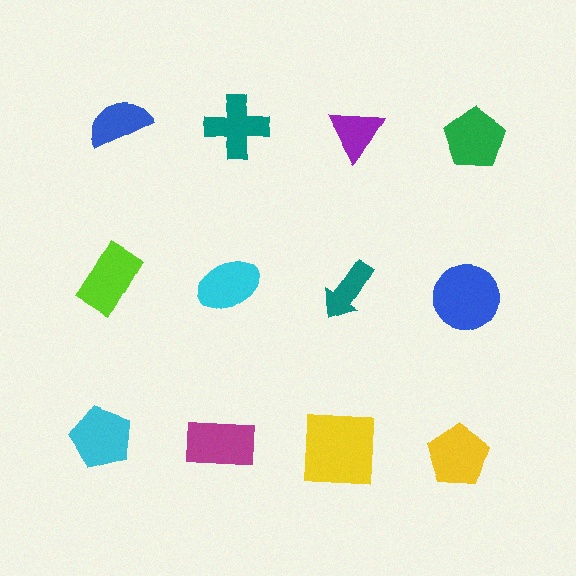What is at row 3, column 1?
A cyan pentagon.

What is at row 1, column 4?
A green pentagon.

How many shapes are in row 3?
4 shapes.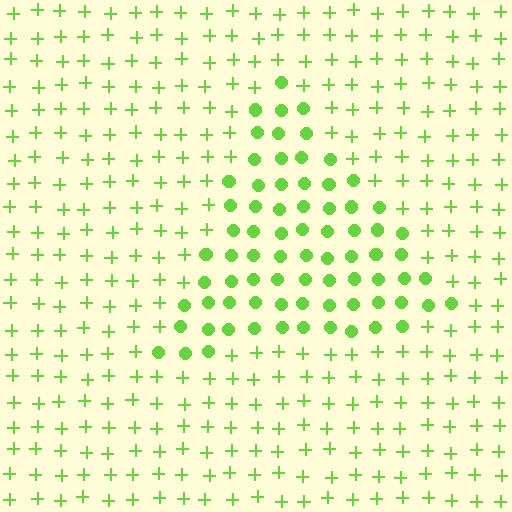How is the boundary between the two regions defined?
The boundary is defined by a change in element shape: circles inside vs. plus signs outside. All elements share the same color and spacing.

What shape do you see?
I see a triangle.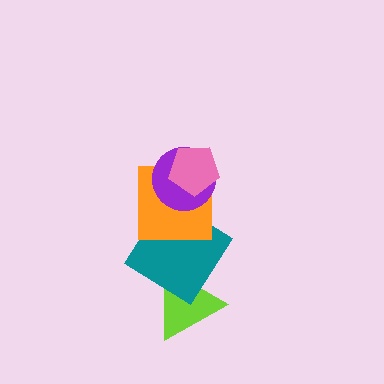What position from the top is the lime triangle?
The lime triangle is 5th from the top.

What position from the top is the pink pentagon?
The pink pentagon is 1st from the top.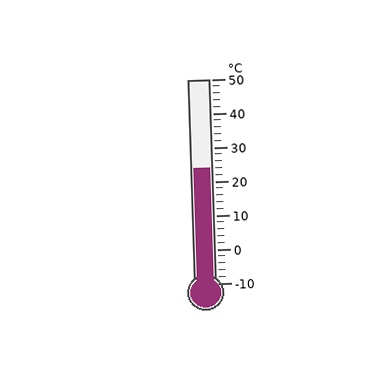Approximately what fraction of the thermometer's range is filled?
The thermometer is filled to approximately 55% of its range.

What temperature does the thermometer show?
The thermometer shows approximately 24°C.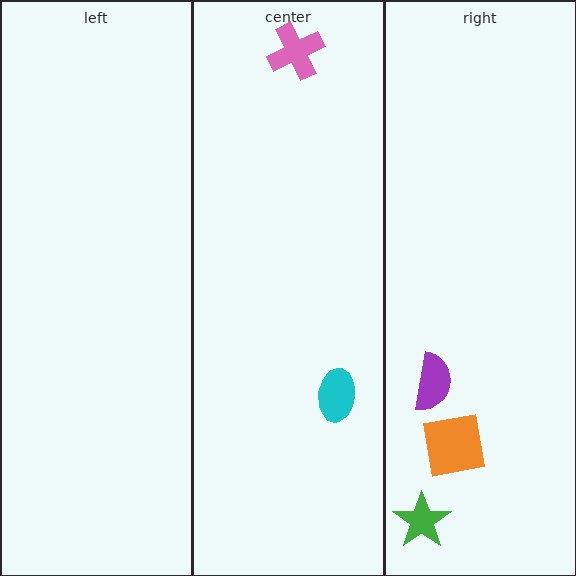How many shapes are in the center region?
2.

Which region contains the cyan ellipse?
The center region.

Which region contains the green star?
The right region.